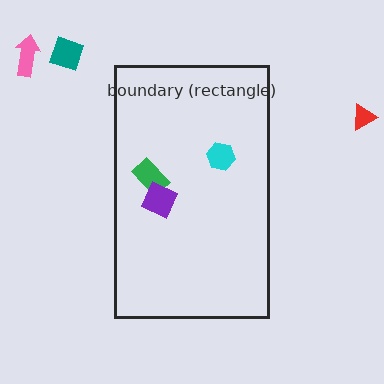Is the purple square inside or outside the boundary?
Inside.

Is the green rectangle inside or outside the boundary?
Inside.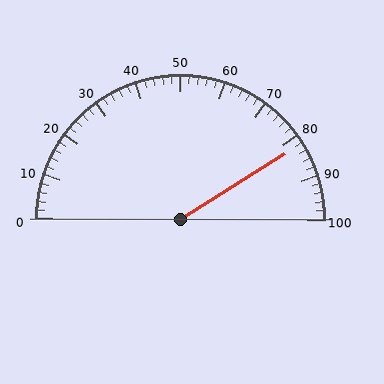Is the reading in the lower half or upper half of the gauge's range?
The reading is in the upper half of the range (0 to 100).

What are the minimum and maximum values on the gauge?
The gauge ranges from 0 to 100.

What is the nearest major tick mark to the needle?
The nearest major tick mark is 80.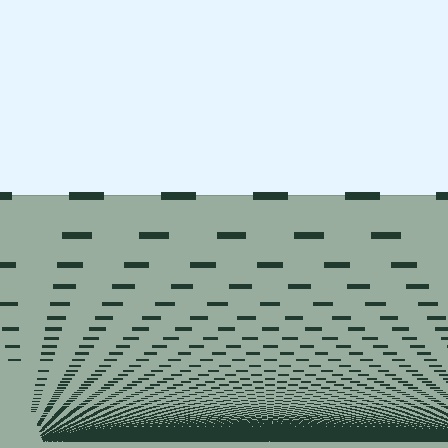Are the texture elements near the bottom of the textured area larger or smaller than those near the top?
Smaller. The gradient is inverted — elements near the bottom are smaller and denser.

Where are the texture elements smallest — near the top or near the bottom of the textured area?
Near the bottom.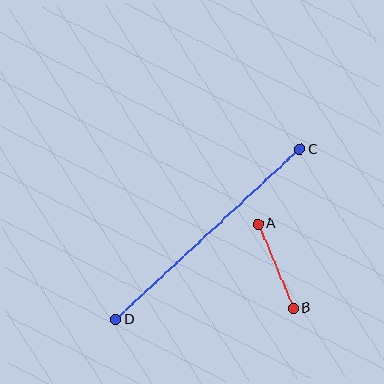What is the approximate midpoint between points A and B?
The midpoint is at approximately (276, 266) pixels.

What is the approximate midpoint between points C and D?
The midpoint is at approximately (208, 235) pixels.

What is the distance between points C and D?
The distance is approximately 251 pixels.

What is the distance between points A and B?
The distance is approximately 92 pixels.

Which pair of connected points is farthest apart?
Points C and D are farthest apart.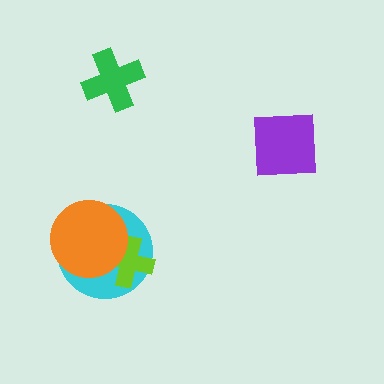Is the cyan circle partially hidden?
Yes, it is partially covered by another shape.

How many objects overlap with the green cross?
0 objects overlap with the green cross.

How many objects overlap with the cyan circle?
2 objects overlap with the cyan circle.